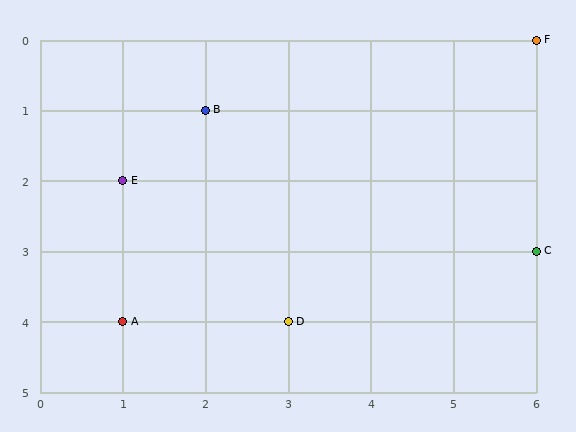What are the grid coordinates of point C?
Point C is at grid coordinates (6, 3).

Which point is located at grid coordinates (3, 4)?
Point D is at (3, 4).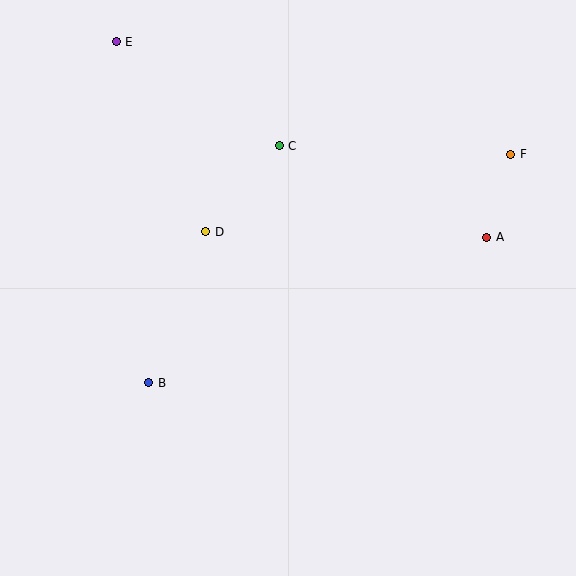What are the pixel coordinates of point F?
Point F is at (511, 154).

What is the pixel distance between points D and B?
The distance between D and B is 161 pixels.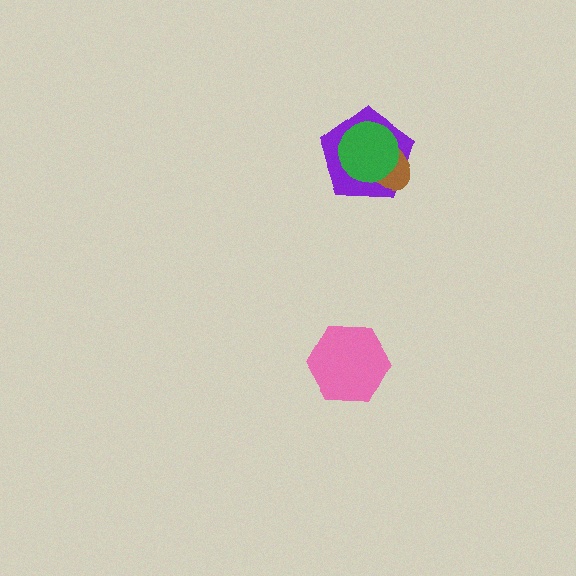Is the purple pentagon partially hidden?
Yes, it is partially covered by another shape.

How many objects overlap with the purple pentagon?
2 objects overlap with the purple pentagon.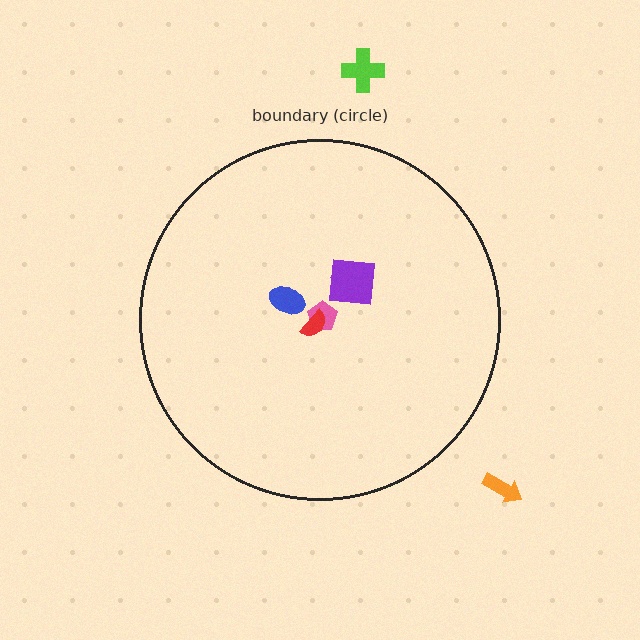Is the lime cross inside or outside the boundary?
Outside.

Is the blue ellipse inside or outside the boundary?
Inside.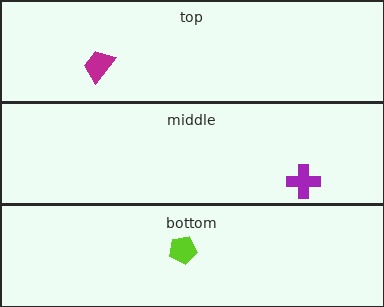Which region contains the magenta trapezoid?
The top region.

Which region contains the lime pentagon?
The bottom region.